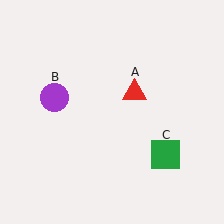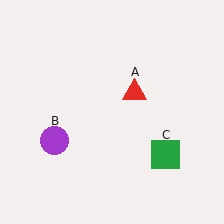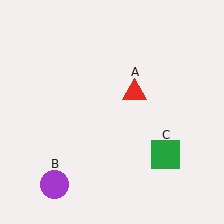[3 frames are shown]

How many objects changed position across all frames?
1 object changed position: purple circle (object B).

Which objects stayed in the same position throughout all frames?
Red triangle (object A) and green square (object C) remained stationary.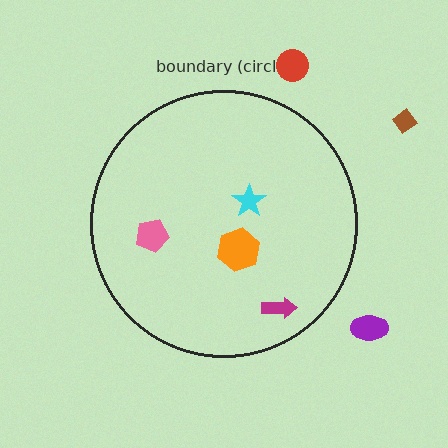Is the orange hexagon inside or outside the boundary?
Inside.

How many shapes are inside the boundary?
4 inside, 3 outside.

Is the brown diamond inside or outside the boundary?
Outside.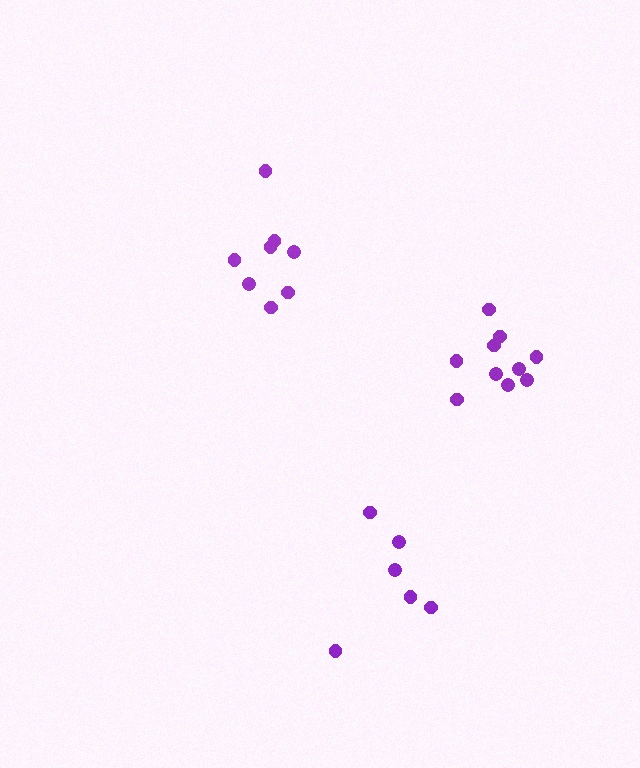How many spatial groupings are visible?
There are 3 spatial groupings.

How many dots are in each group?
Group 1: 6 dots, Group 2: 8 dots, Group 3: 10 dots (24 total).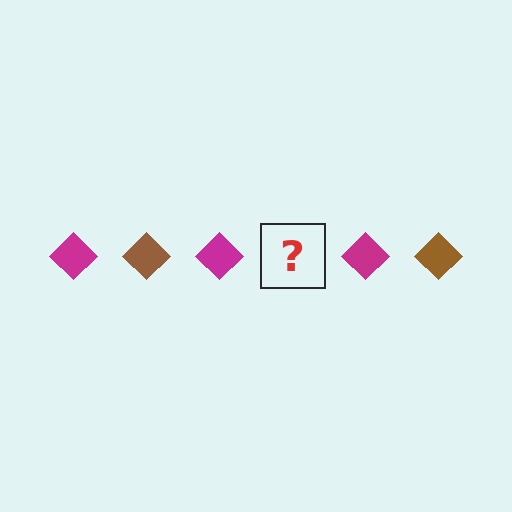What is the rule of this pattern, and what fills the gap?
The rule is that the pattern cycles through magenta, brown diamonds. The gap should be filled with a brown diamond.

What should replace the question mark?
The question mark should be replaced with a brown diamond.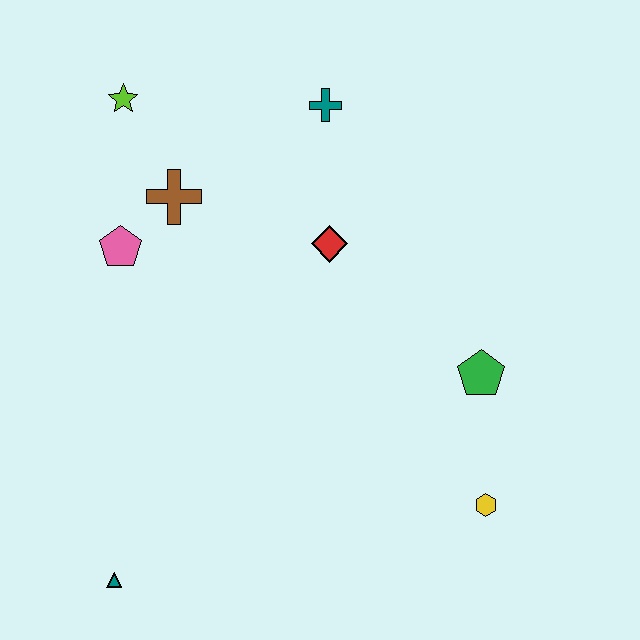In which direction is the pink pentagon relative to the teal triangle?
The pink pentagon is above the teal triangle.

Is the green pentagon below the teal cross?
Yes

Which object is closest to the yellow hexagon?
The green pentagon is closest to the yellow hexagon.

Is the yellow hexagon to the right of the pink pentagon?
Yes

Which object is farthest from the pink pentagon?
The yellow hexagon is farthest from the pink pentagon.